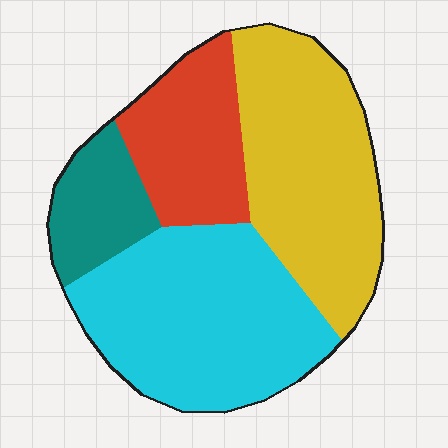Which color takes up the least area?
Teal, at roughly 10%.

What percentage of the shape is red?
Red takes up about one sixth (1/6) of the shape.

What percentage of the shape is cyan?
Cyan covers roughly 35% of the shape.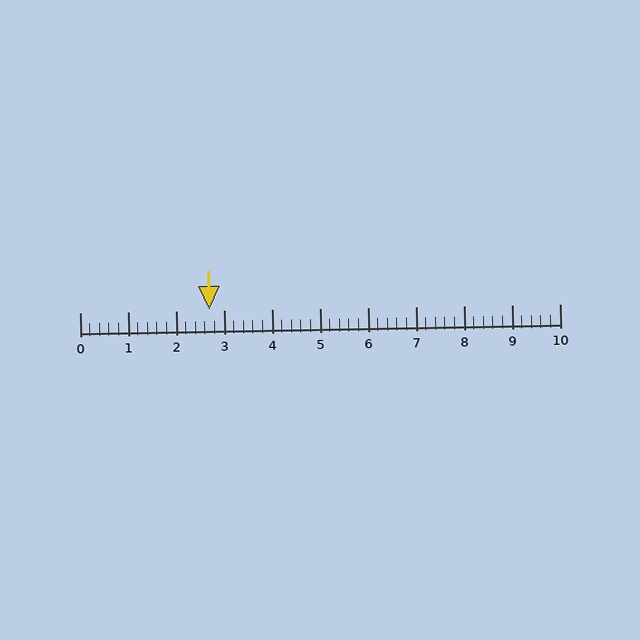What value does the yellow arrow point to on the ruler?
The yellow arrow points to approximately 2.7.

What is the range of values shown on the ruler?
The ruler shows values from 0 to 10.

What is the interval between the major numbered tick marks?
The major tick marks are spaced 1 units apart.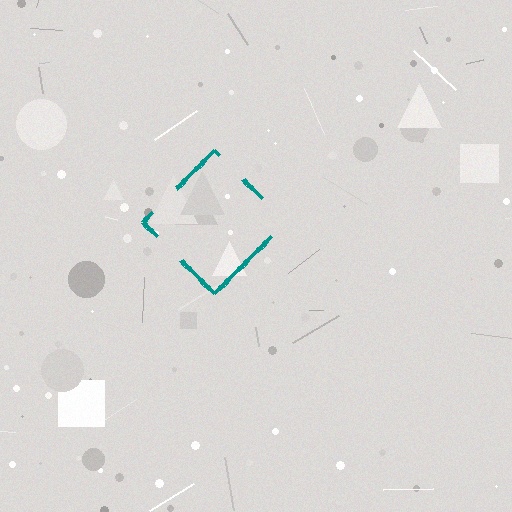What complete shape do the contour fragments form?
The contour fragments form a diamond.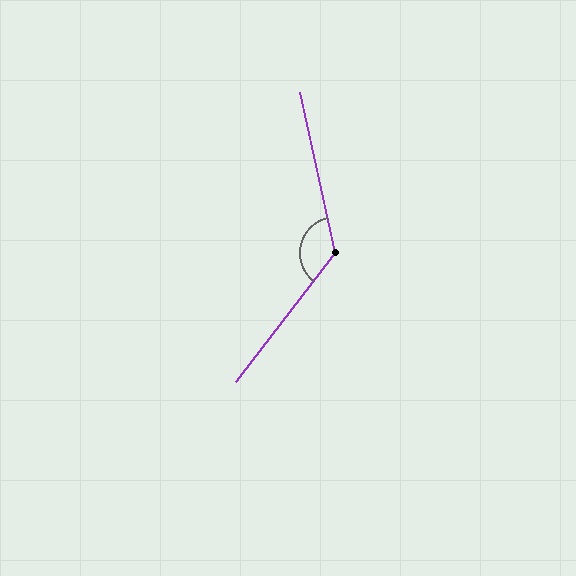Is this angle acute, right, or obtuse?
It is obtuse.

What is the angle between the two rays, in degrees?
Approximately 130 degrees.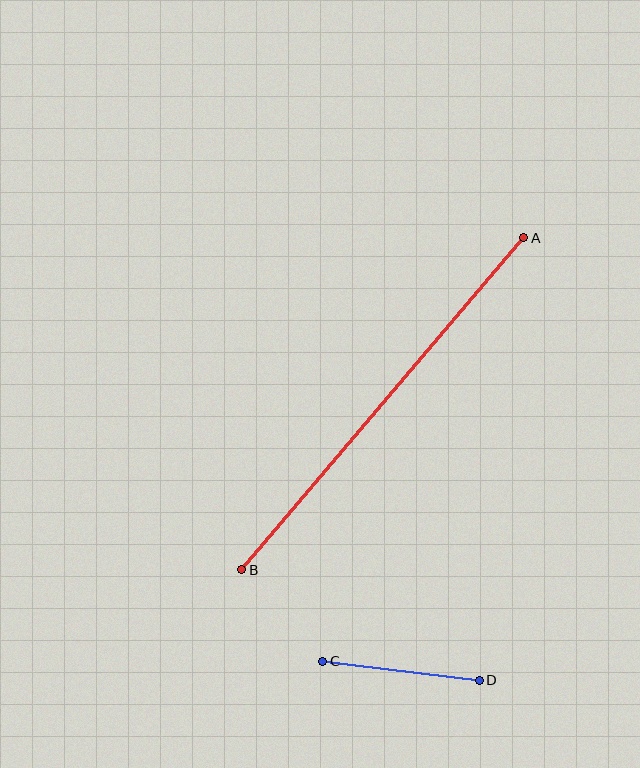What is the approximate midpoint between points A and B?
The midpoint is at approximately (383, 404) pixels.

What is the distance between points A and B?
The distance is approximately 436 pixels.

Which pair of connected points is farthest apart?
Points A and B are farthest apart.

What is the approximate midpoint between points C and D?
The midpoint is at approximately (401, 671) pixels.